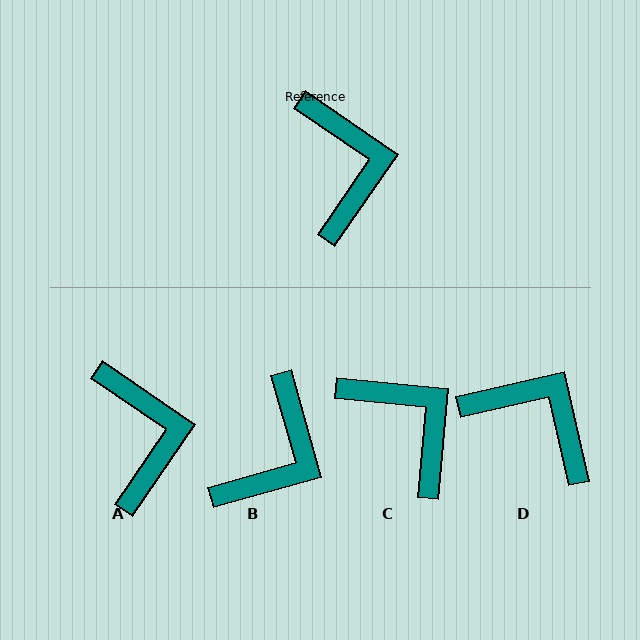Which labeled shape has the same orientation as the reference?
A.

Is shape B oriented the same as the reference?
No, it is off by about 40 degrees.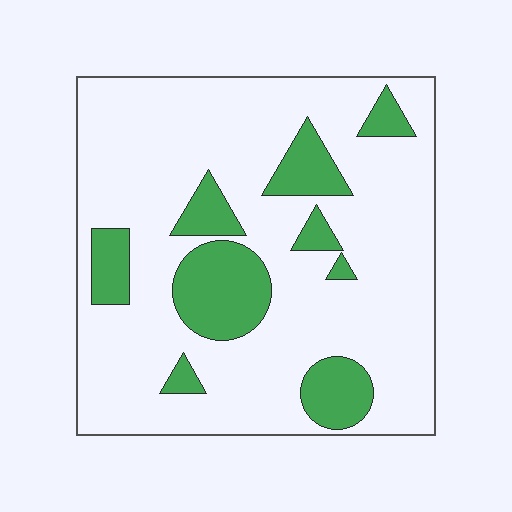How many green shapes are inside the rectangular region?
9.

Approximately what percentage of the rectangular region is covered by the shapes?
Approximately 20%.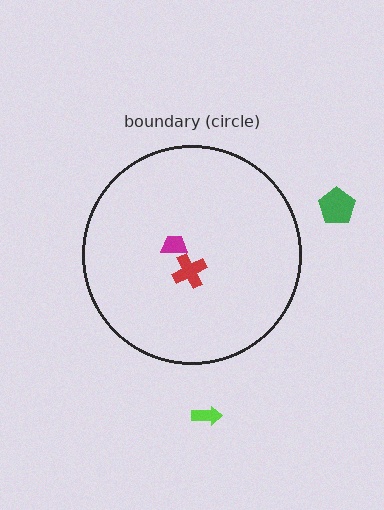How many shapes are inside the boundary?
2 inside, 2 outside.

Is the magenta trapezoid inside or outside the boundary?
Inside.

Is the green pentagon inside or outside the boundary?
Outside.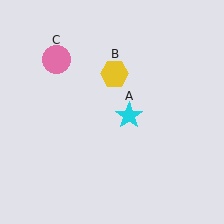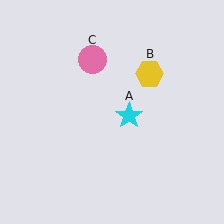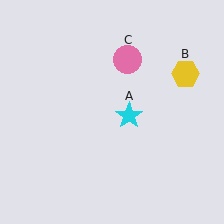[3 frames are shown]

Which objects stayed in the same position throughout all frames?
Cyan star (object A) remained stationary.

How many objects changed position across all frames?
2 objects changed position: yellow hexagon (object B), pink circle (object C).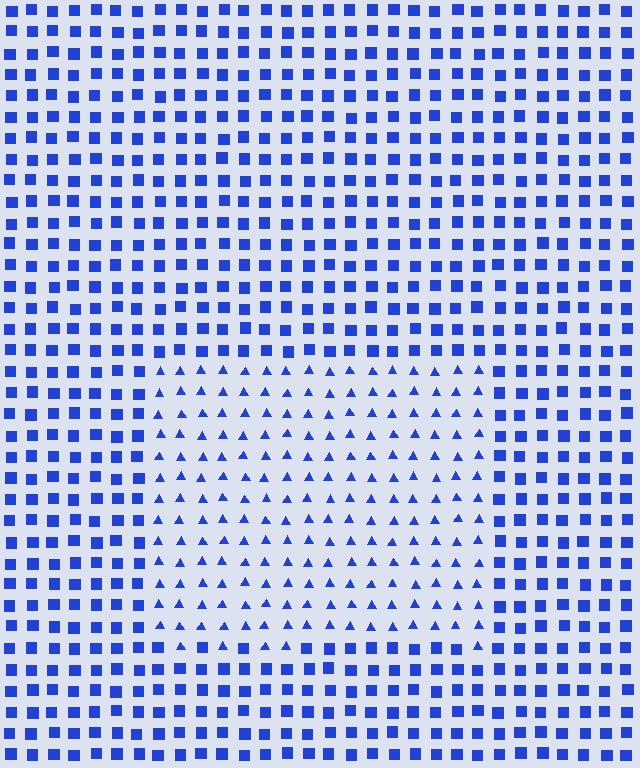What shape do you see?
I see a rectangle.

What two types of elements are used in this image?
The image uses triangles inside the rectangle region and squares outside it.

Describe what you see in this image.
The image is filled with small blue elements arranged in a uniform grid. A rectangle-shaped region contains triangles, while the surrounding area contains squares. The boundary is defined purely by the change in element shape.